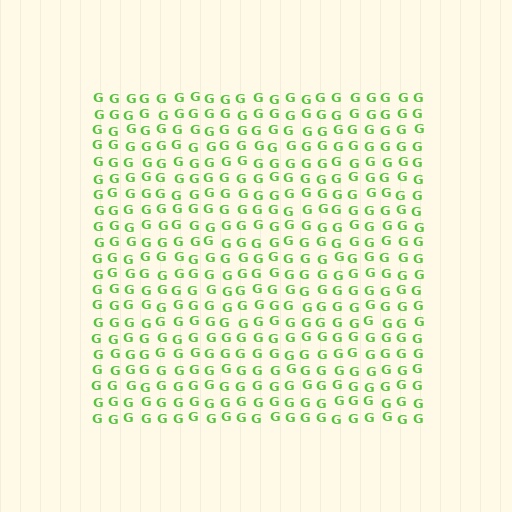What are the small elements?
The small elements are letter G's.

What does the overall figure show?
The overall figure shows a square.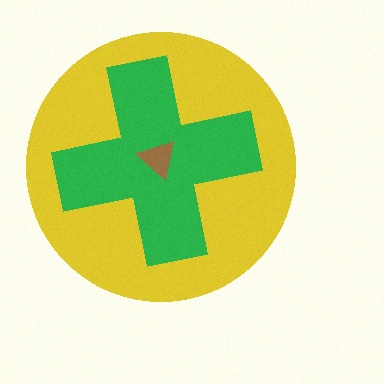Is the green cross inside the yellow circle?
Yes.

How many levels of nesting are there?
3.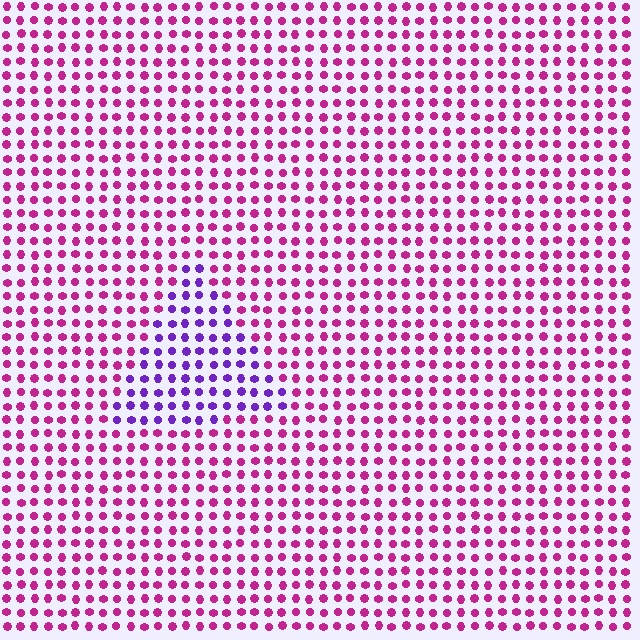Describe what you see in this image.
The image is filled with small magenta elements in a uniform arrangement. A triangle-shaped region is visible where the elements are tinted to a slightly different hue, forming a subtle color boundary.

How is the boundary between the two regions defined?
The boundary is defined purely by a slight shift in hue (about 50 degrees). Spacing, size, and orientation are identical on both sides.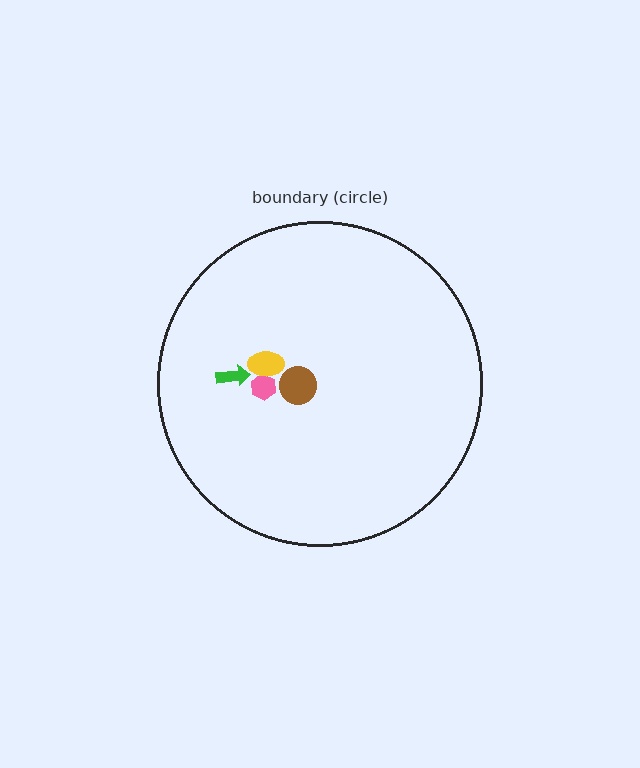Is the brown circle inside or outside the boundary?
Inside.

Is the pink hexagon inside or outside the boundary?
Inside.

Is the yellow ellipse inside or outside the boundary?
Inside.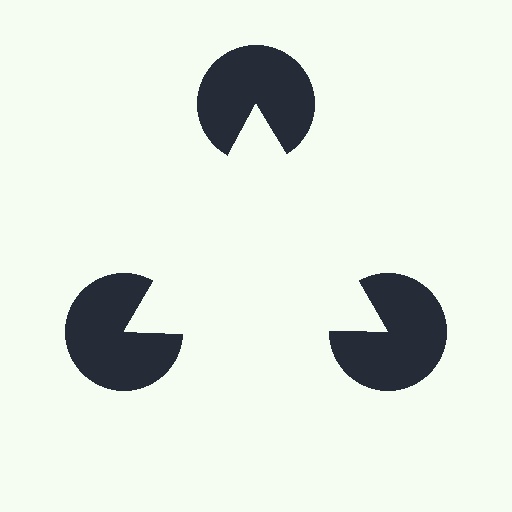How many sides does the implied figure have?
3 sides.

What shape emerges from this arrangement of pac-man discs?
An illusory triangle — its edges are inferred from the aligned wedge cuts in the pac-man discs, not physically drawn.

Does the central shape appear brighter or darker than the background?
It typically appears slightly brighter than the background, even though no actual brightness change is drawn.